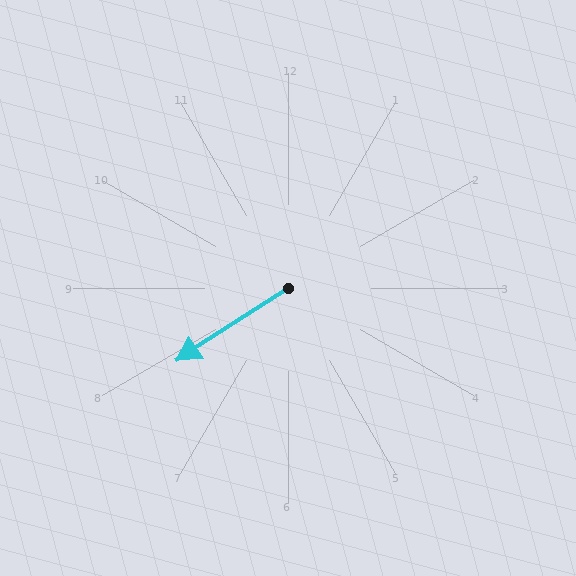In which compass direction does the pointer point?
Southwest.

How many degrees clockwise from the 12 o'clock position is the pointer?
Approximately 237 degrees.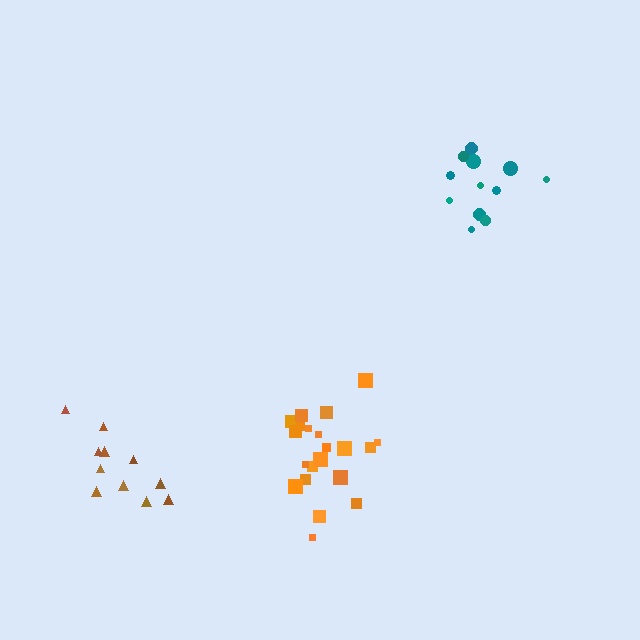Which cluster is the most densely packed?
Orange.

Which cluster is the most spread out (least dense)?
Brown.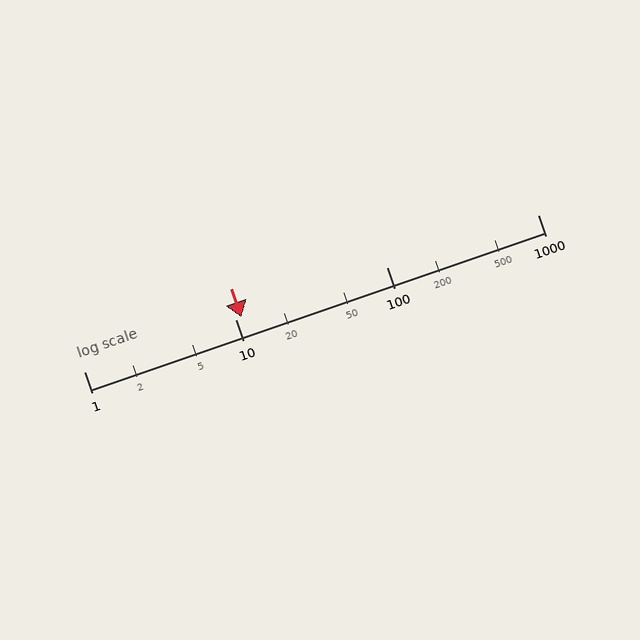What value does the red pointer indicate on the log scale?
The pointer indicates approximately 11.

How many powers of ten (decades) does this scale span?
The scale spans 3 decades, from 1 to 1000.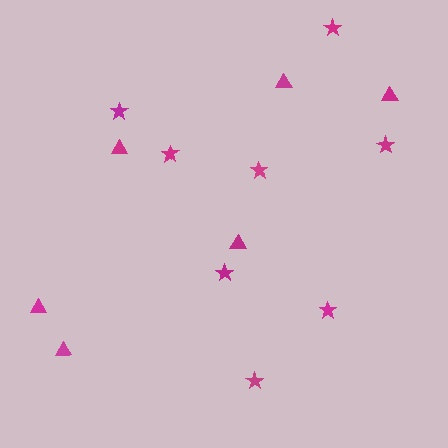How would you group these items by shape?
There are 2 groups: one group of stars (8) and one group of triangles (6).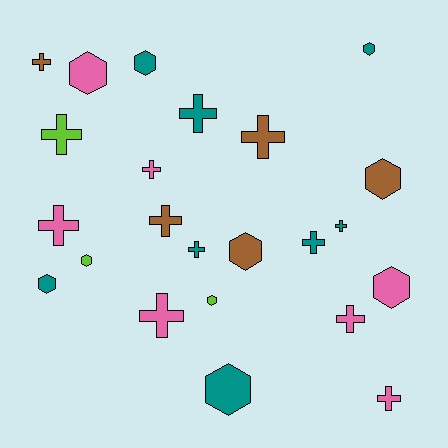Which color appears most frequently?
Teal, with 8 objects.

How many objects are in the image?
There are 23 objects.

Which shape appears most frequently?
Cross, with 13 objects.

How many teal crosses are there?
There are 4 teal crosses.